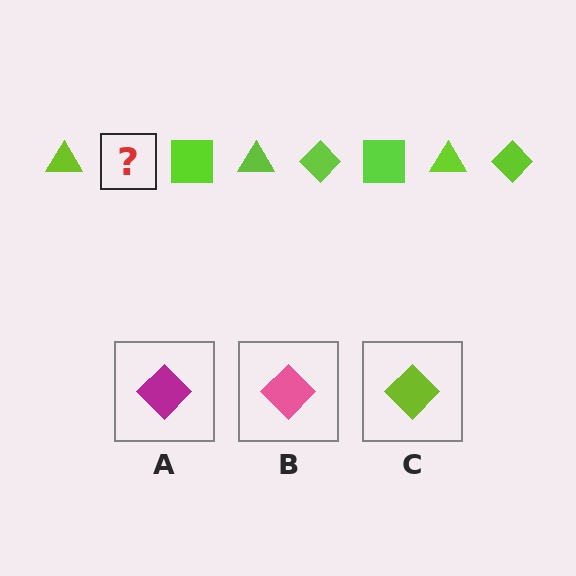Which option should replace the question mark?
Option C.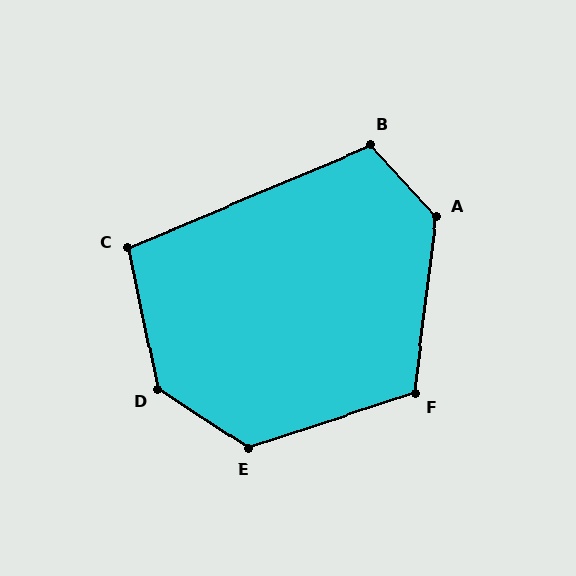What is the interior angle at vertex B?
Approximately 110 degrees (obtuse).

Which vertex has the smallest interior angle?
C, at approximately 101 degrees.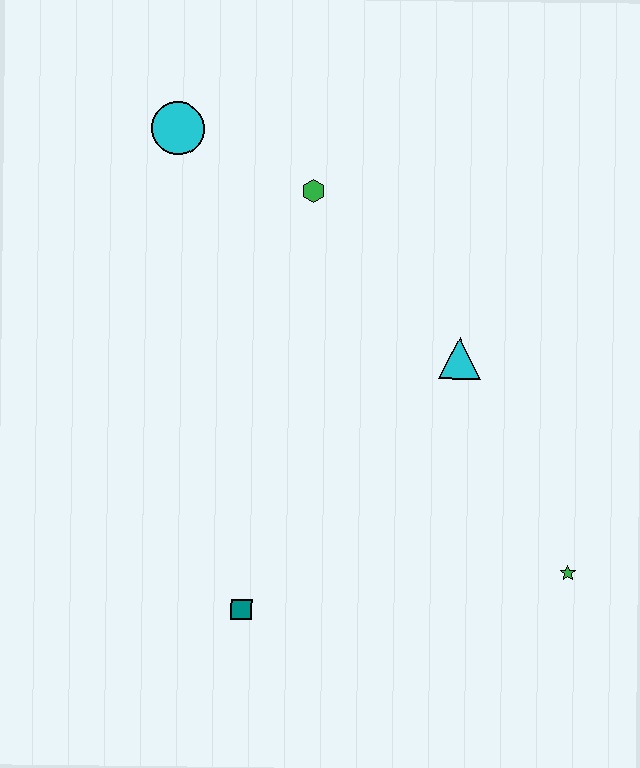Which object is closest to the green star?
The cyan triangle is closest to the green star.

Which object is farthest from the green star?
The cyan circle is farthest from the green star.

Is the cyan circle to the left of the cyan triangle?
Yes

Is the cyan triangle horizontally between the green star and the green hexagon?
Yes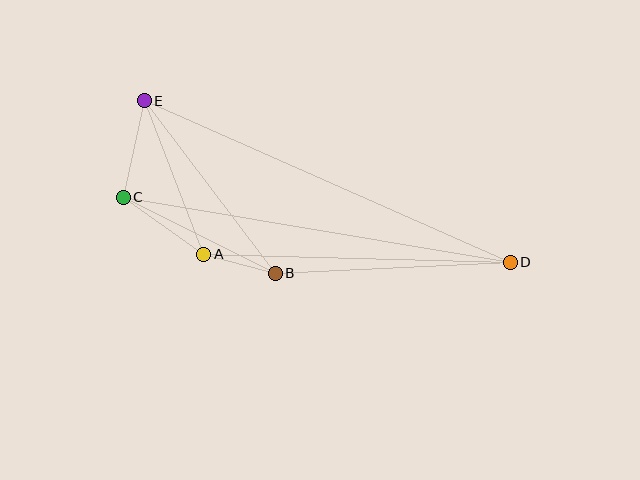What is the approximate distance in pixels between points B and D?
The distance between B and D is approximately 235 pixels.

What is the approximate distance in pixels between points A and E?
The distance between A and E is approximately 165 pixels.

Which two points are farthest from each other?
Points D and E are farthest from each other.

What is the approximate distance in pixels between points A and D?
The distance between A and D is approximately 307 pixels.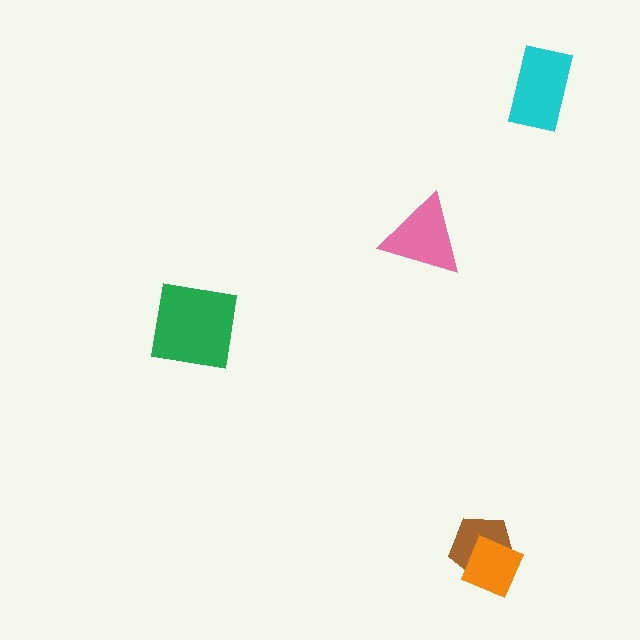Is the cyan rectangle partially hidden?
No, no other shape covers it.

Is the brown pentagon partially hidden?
Yes, it is partially covered by another shape.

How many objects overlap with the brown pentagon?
1 object overlaps with the brown pentagon.